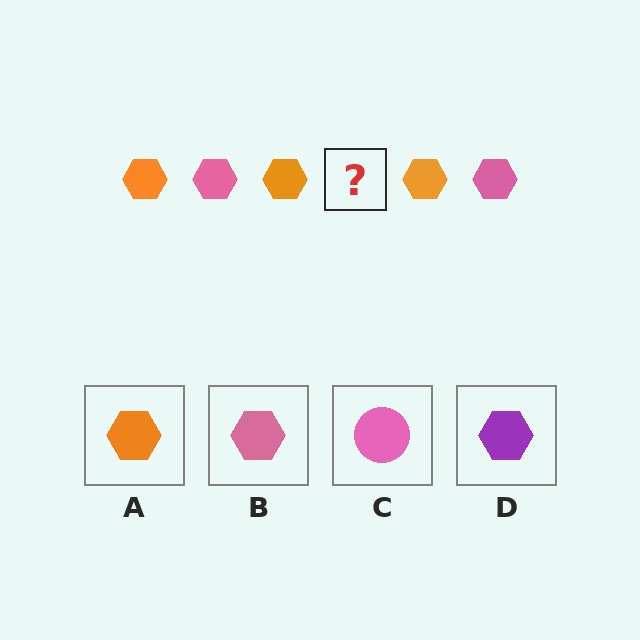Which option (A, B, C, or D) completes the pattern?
B.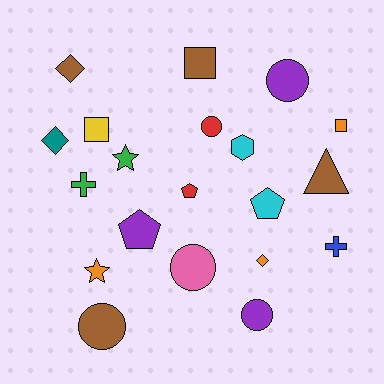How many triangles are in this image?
There is 1 triangle.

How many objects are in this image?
There are 20 objects.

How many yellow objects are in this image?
There is 1 yellow object.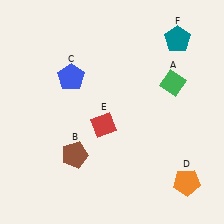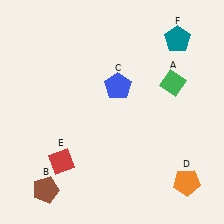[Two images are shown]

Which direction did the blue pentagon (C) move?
The blue pentagon (C) moved right.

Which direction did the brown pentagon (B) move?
The brown pentagon (B) moved down.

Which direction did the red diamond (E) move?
The red diamond (E) moved left.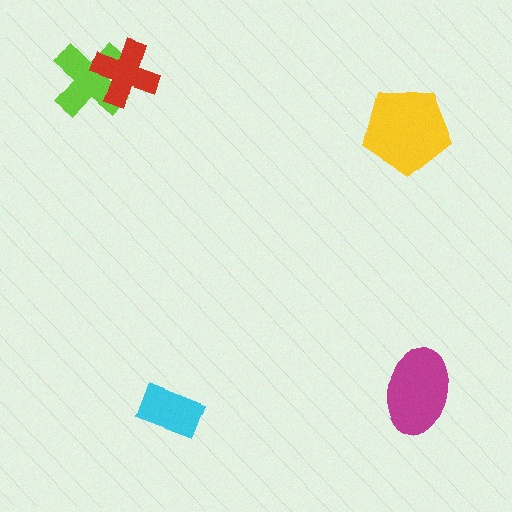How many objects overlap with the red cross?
1 object overlaps with the red cross.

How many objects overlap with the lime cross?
1 object overlaps with the lime cross.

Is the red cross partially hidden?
No, no other shape covers it.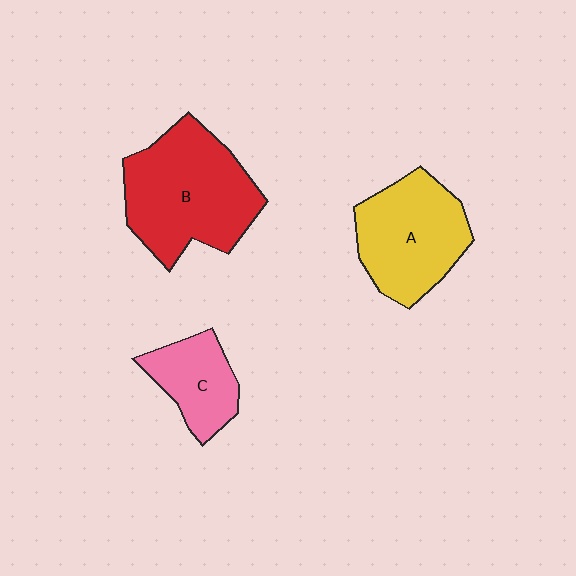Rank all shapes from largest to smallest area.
From largest to smallest: B (red), A (yellow), C (pink).